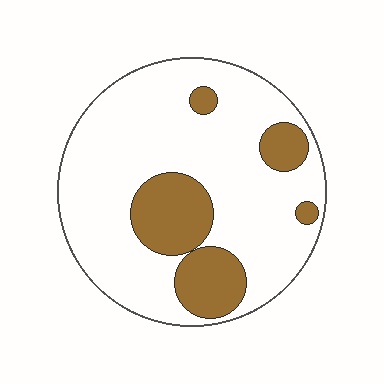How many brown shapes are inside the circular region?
5.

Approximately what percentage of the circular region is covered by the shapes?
Approximately 20%.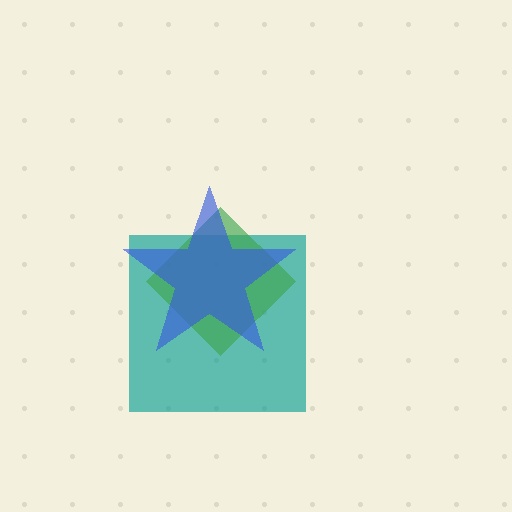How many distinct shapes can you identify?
There are 3 distinct shapes: a teal square, a green diamond, a blue star.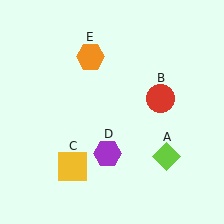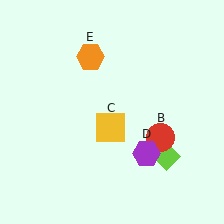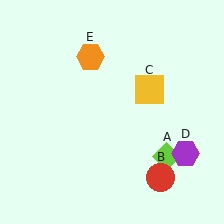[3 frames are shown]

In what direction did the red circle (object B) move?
The red circle (object B) moved down.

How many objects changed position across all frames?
3 objects changed position: red circle (object B), yellow square (object C), purple hexagon (object D).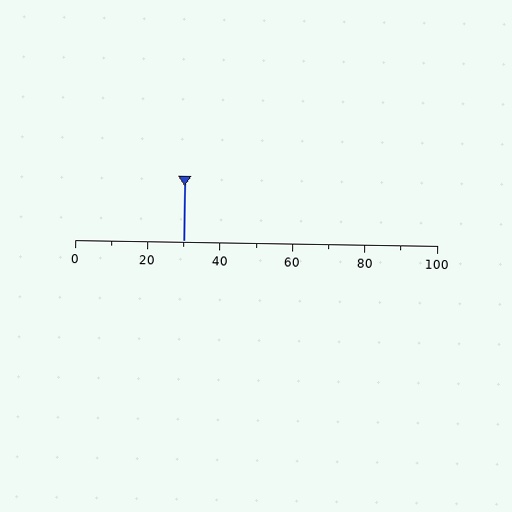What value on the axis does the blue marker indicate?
The marker indicates approximately 30.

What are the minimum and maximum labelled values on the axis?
The axis runs from 0 to 100.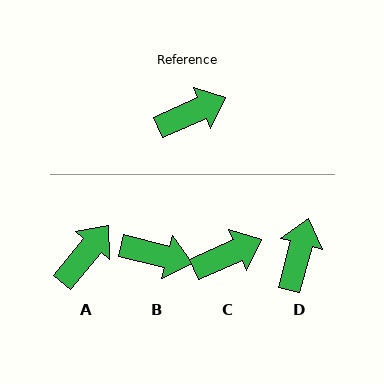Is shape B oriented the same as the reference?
No, it is off by about 38 degrees.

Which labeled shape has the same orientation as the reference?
C.